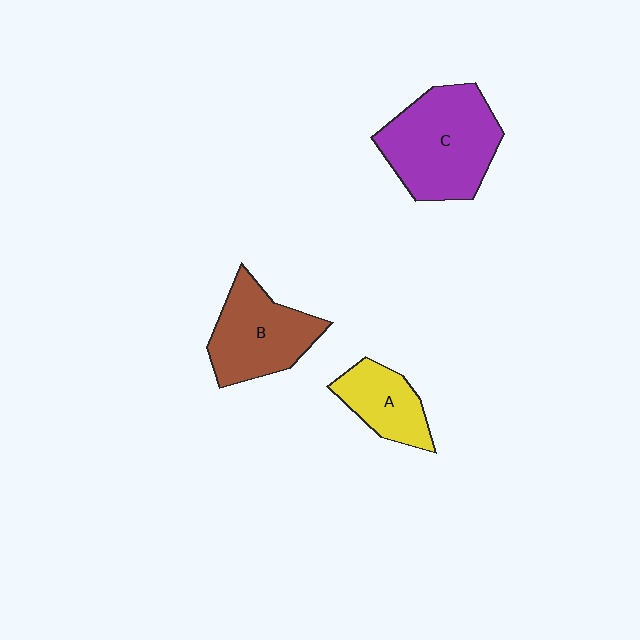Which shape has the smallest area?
Shape A (yellow).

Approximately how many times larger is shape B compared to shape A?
Approximately 1.5 times.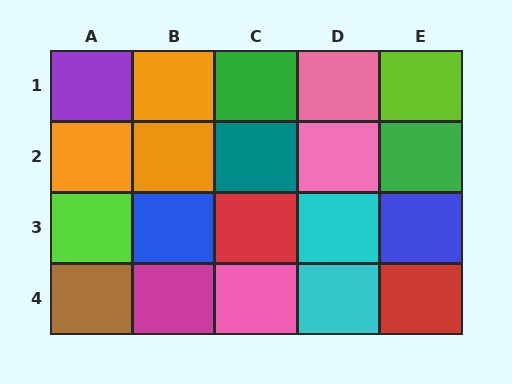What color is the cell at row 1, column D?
Pink.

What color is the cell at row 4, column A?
Brown.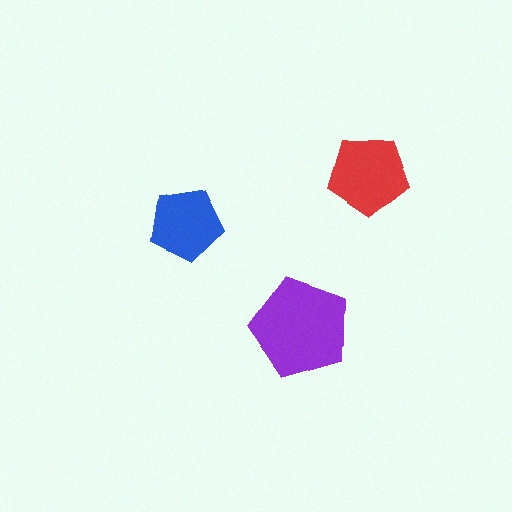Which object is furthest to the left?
The blue pentagon is leftmost.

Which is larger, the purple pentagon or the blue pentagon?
The purple one.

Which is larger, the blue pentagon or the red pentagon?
The red one.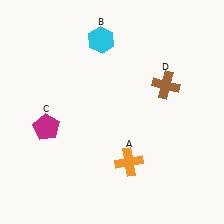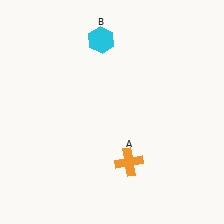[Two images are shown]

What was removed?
The brown cross (D), the magenta pentagon (C) were removed in Image 2.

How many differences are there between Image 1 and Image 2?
There are 2 differences between the two images.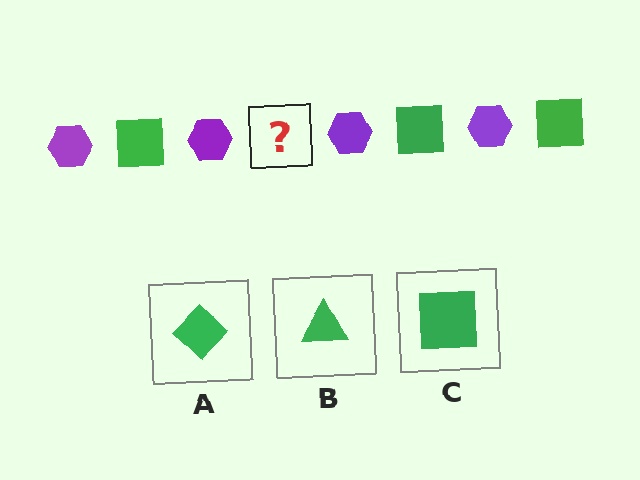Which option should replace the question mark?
Option C.